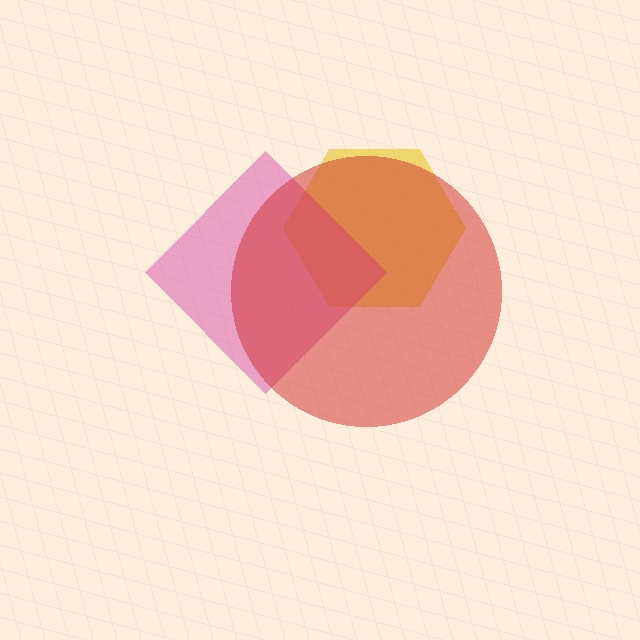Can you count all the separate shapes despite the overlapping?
Yes, there are 3 separate shapes.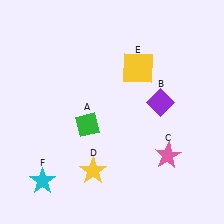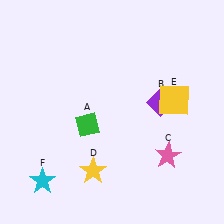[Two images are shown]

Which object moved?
The yellow square (E) moved right.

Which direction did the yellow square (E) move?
The yellow square (E) moved right.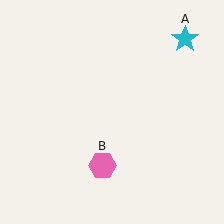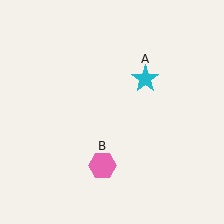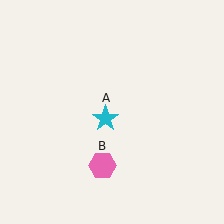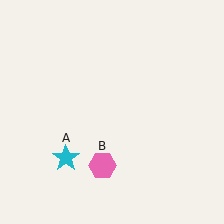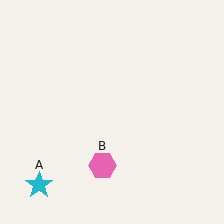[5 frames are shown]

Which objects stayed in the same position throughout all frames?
Pink hexagon (object B) remained stationary.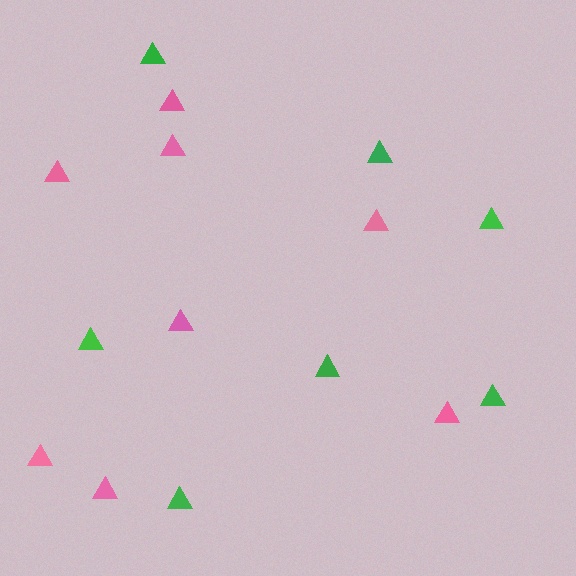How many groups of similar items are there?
There are 2 groups: one group of pink triangles (8) and one group of green triangles (7).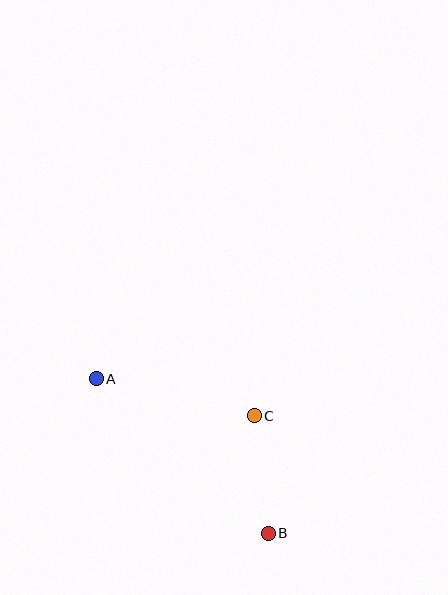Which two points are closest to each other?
Points B and C are closest to each other.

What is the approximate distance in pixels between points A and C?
The distance between A and C is approximately 162 pixels.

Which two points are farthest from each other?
Points A and B are farthest from each other.